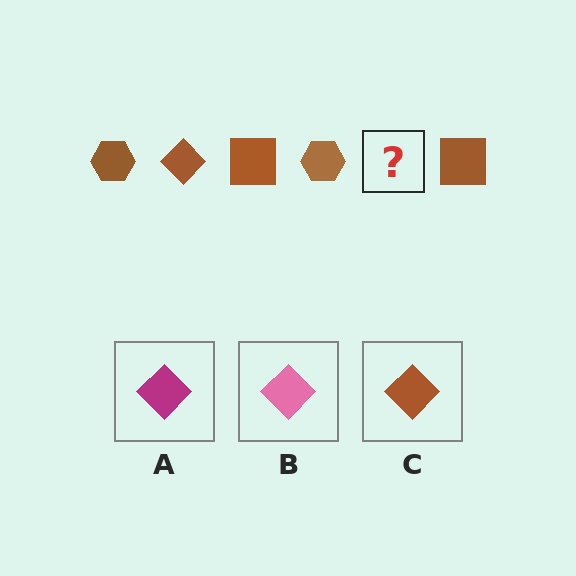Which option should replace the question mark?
Option C.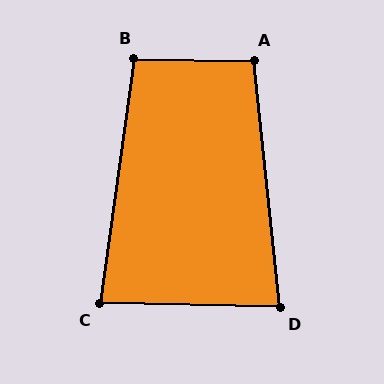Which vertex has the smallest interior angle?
D, at approximately 83 degrees.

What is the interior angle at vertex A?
Approximately 97 degrees (obtuse).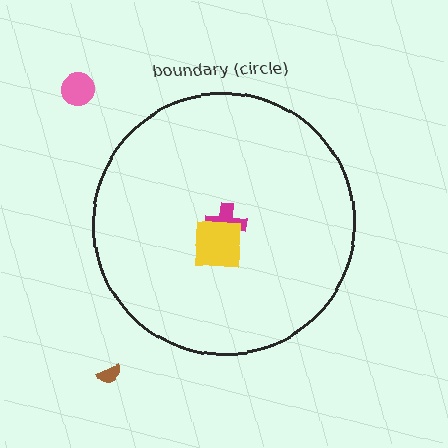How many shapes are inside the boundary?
2 inside, 2 outside.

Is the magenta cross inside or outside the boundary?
Inside.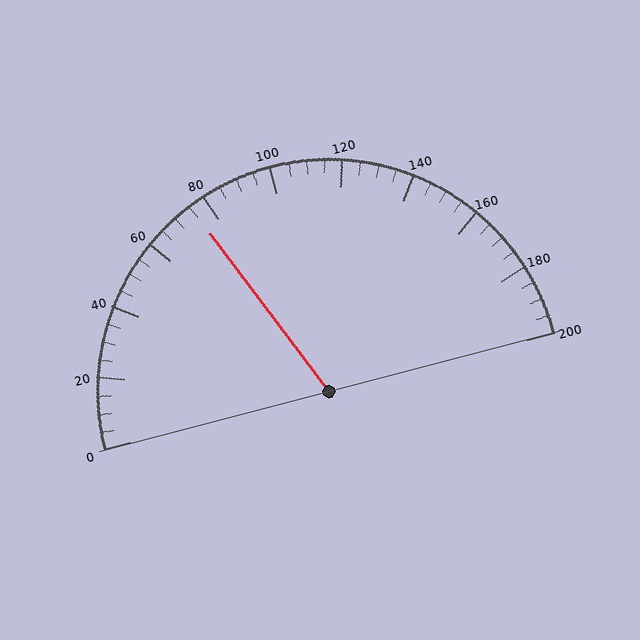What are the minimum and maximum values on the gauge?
The gauge ranges from 0 to 200.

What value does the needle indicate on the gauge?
The needle indicates approximately 75.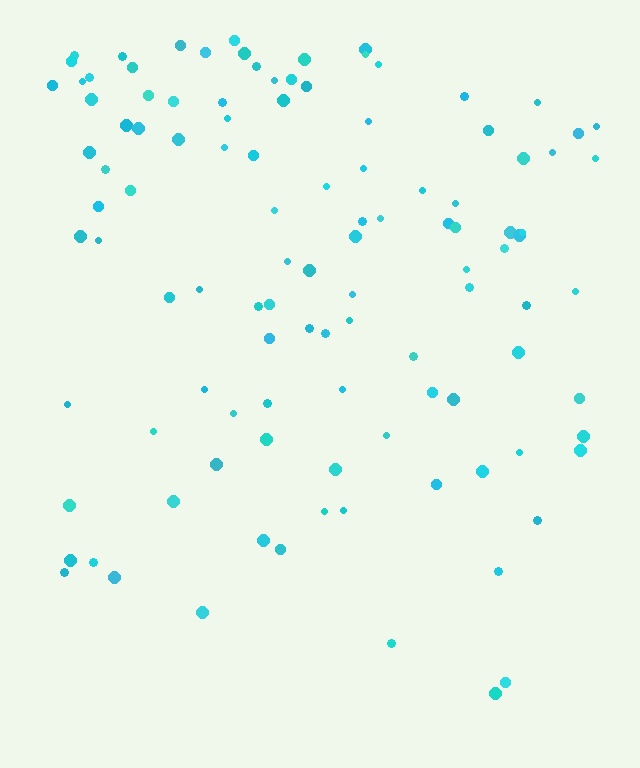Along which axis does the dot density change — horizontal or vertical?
Vertical.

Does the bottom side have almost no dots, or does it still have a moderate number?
Still a moderate number, just noticeably fewer than the top.